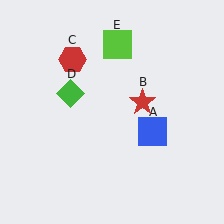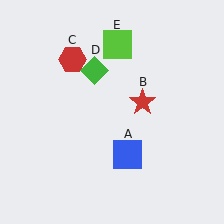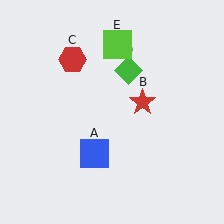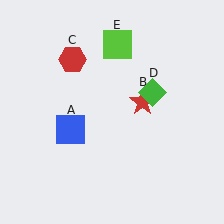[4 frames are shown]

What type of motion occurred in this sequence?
The blue square (object A), green diamond (object D) rotated clockwise around the center of the scene.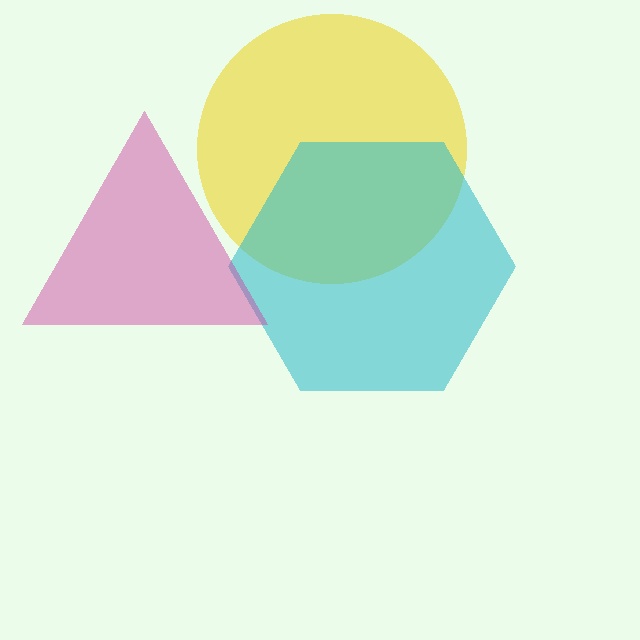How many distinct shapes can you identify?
There are 3 distinct shapes: a yellow circle, a cyan hexagon, a magenta triangle.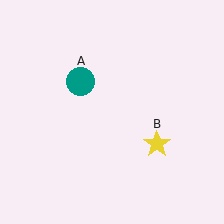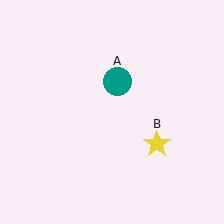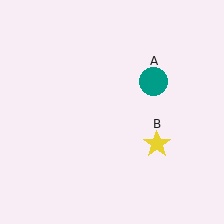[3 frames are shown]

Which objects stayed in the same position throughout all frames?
Yellow star (object B) remained stationary.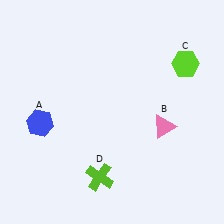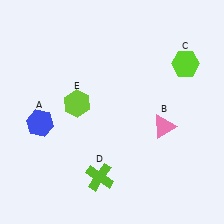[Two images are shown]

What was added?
A lime hexagon (E) was added in Image 2.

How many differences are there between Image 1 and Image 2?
There is 1 difference between the two images.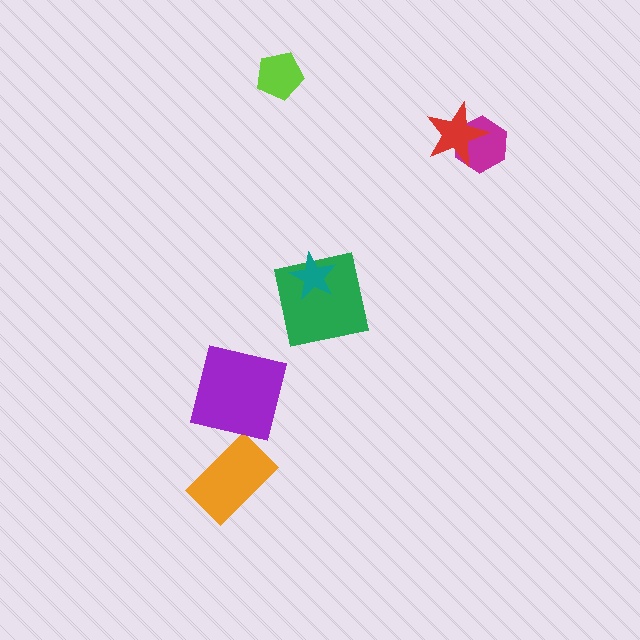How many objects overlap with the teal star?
1 object overlaps with the teal star.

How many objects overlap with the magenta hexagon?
1 object overlaps with the magenta hexagon.